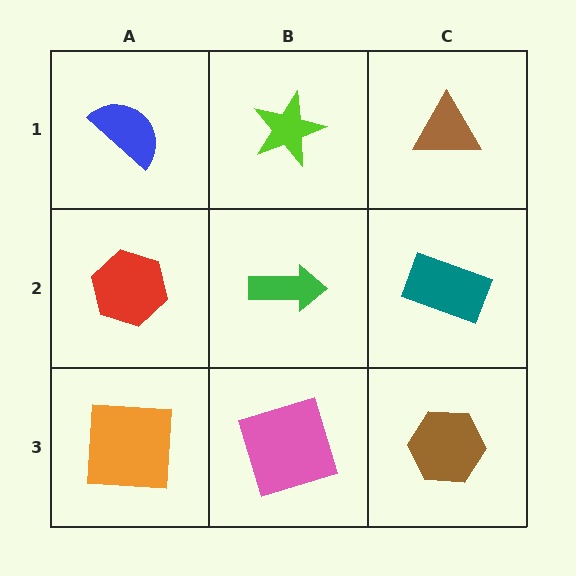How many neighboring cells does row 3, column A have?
2.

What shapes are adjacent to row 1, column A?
A red hexagon (row 2, column A), a lime star (row 1, column B).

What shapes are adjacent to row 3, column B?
A green arrow (row 2, column B), an orange square (row 3, column A), a brown hexagon (row 3, column C).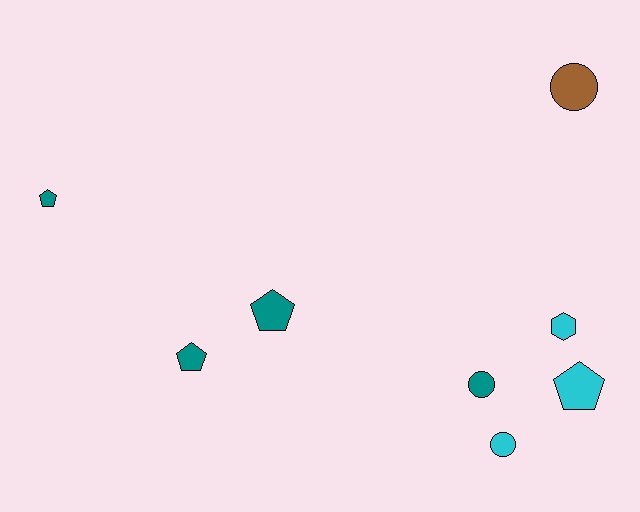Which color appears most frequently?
Teal, with 4 objects.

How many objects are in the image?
There are 8 objects.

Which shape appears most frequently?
Pentagon, with 4 objects.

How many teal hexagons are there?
There are no teal hexagons.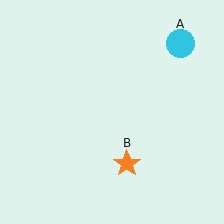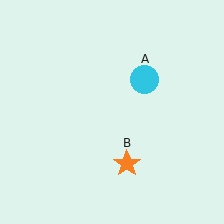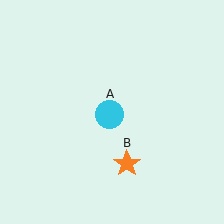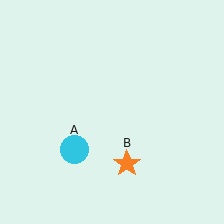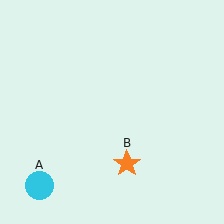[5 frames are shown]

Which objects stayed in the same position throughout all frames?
Orange star (object B) remained stationary.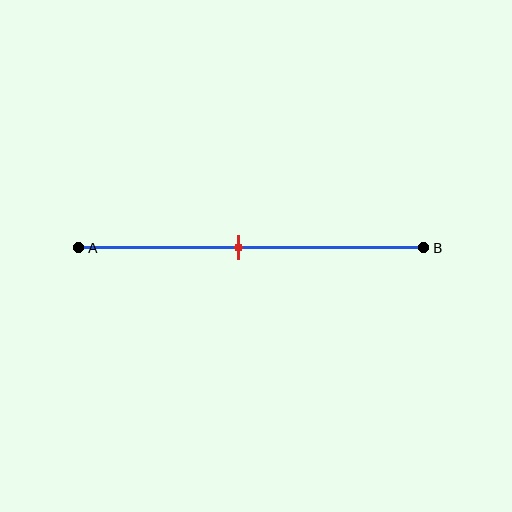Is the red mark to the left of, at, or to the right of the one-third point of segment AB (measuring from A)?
The red mark is to the right of the one-third point of segment AB.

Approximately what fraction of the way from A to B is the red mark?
The red mark is approximately 45% of the way from A to B.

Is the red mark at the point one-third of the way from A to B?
No, the mark is at about 45% from A, not at the 33% one-third point.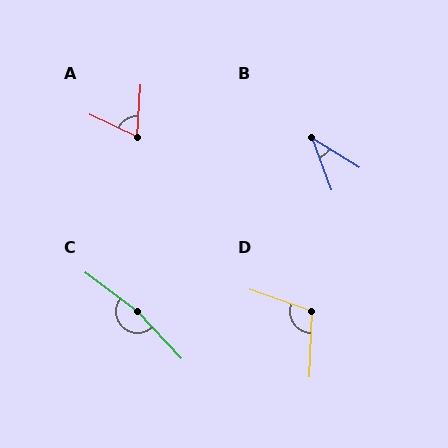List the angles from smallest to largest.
B (38°), A (68°), D (107°), C (169°).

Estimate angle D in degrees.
Approximately 107 degrees.